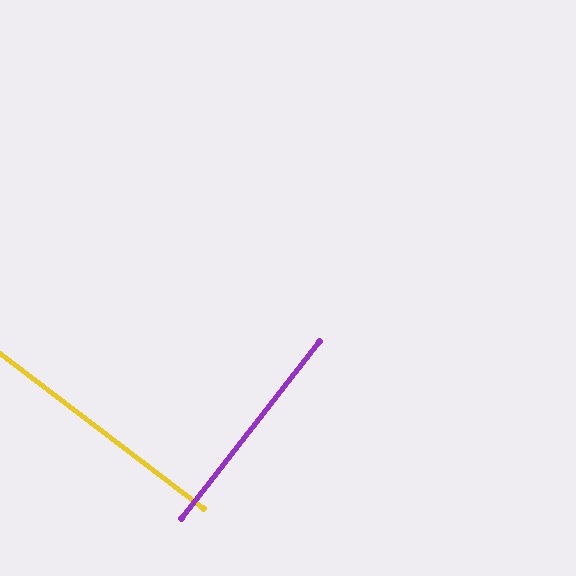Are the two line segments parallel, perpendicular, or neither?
Perpendicular — they meet at approximately 89°.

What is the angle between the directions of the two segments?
Approximately 89 degrees.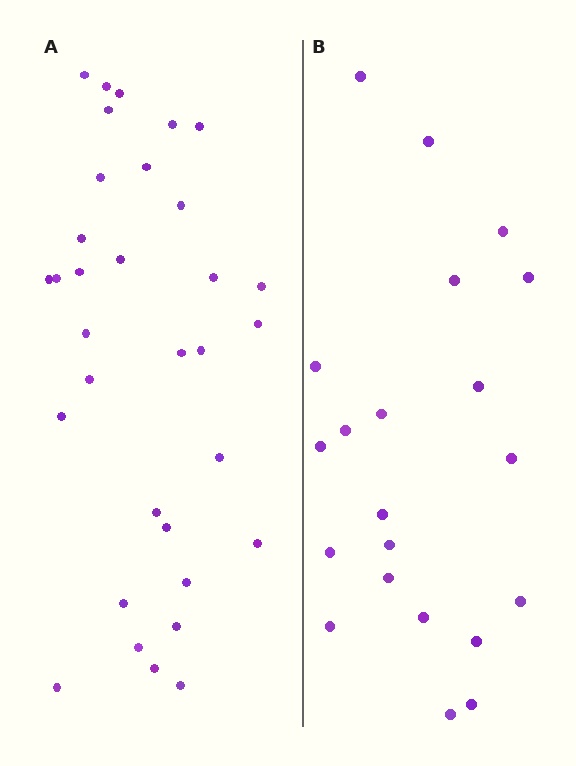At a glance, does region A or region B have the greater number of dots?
Region A (the left region) has more dots.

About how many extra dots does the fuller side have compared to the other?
Region A has roughly 12 or so more dots than region B.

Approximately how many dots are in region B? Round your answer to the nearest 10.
About 20 dots. (The exact count is 21, which rounds to 20.)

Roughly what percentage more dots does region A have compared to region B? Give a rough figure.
About 55% more.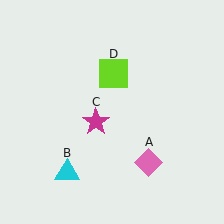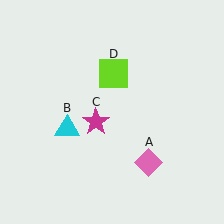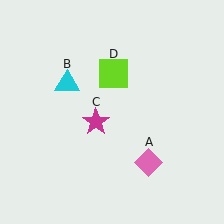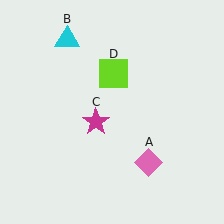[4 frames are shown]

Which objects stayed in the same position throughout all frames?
Pink diamond (object A) and magenta star (object C) and lime square (object D) remained stationary.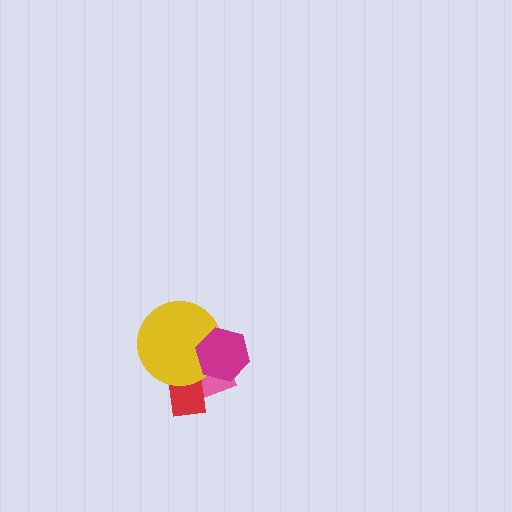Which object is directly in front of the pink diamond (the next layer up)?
The red rectangle is directly in front of the pink diamond.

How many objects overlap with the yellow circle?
3 objects overlap with the yellow circle.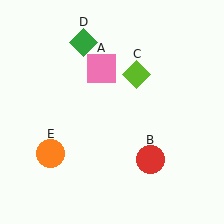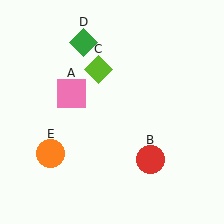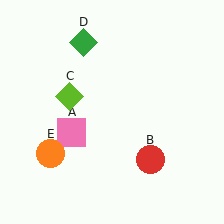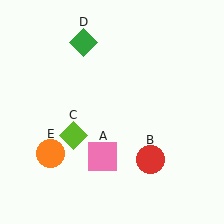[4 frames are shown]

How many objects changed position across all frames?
2 objects changed position: pink square (object A), lime diamond (object C).